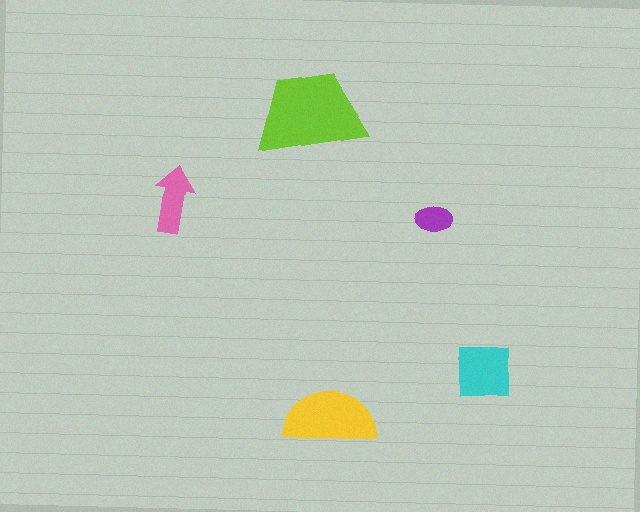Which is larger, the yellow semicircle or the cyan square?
The yellow semicircle.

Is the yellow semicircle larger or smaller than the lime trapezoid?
Smaller.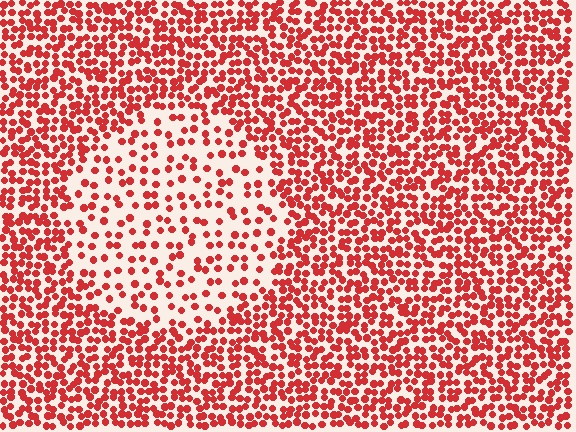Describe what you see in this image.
The image contains small red elements arranged at two different densities. A circle-shaped region is visible where the elements are less densely packed than the surrounding area.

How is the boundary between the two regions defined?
The boundary is defined by a change in element density (approximately 2.2x ratio). All elements are the same color, size, and shape.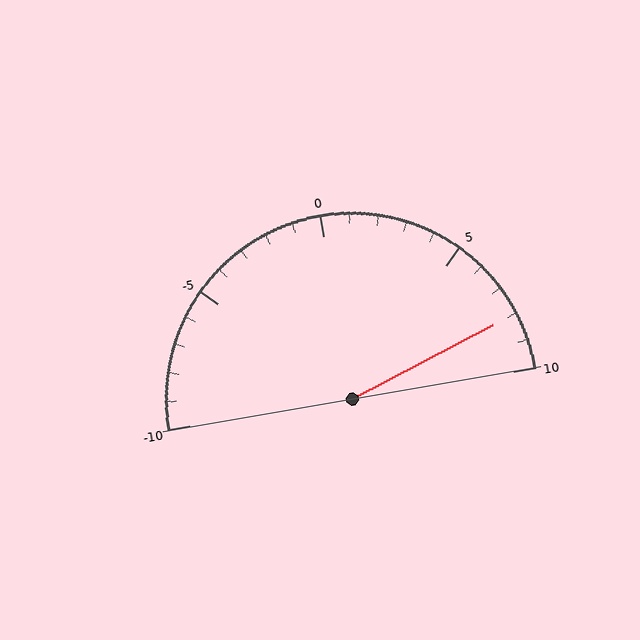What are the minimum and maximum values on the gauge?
The gauge ranges from -10 to 10.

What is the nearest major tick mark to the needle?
The nearest major tick mark is 10.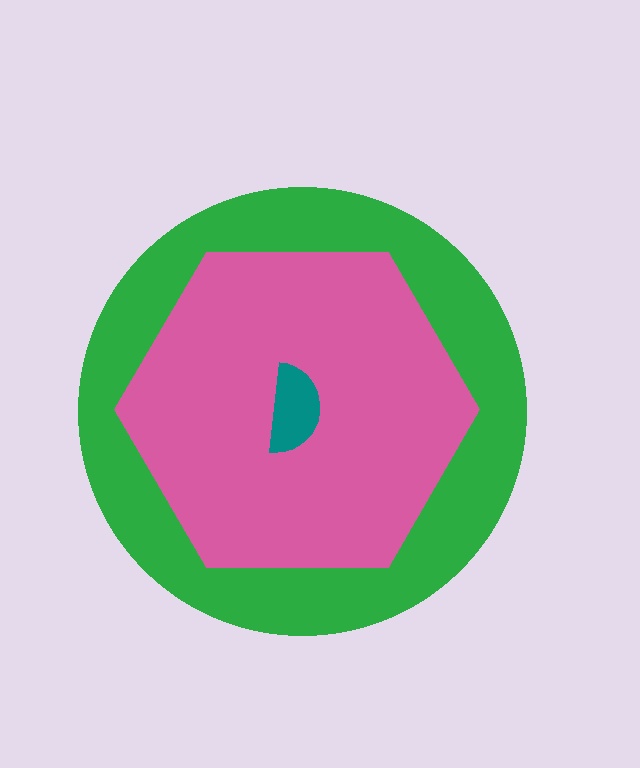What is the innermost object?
The teal semicircle.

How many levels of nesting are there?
3.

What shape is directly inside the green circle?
The pink hexagon.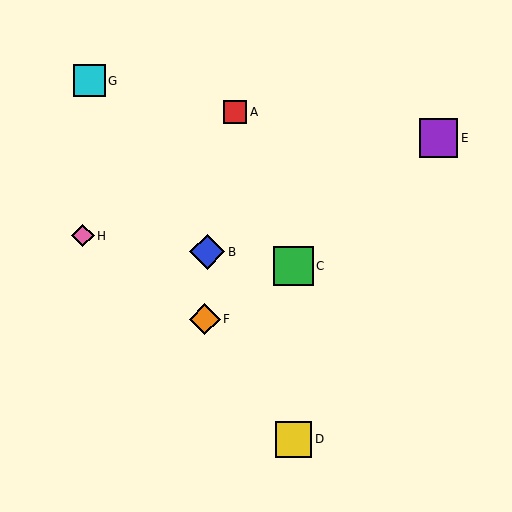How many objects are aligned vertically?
2 objects (C, D) are aligned vertically.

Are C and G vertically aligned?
No, C is at x≈293 and G is at x≈89.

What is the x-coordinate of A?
Object A is at x≈235.